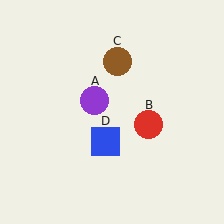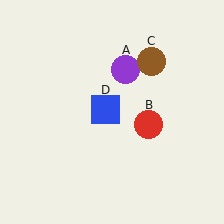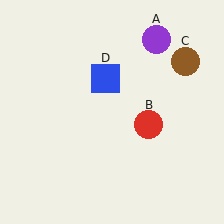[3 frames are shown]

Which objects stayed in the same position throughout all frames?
Red circle (object B) remained stationary.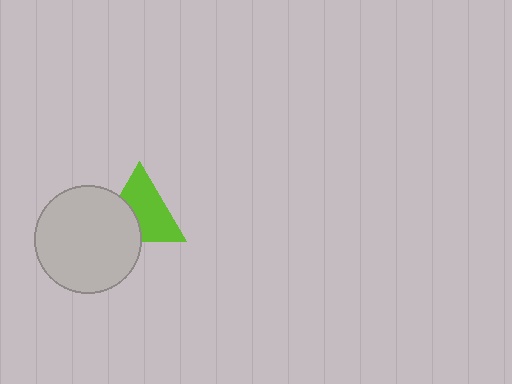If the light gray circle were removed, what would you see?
You would see the complete lime triangle.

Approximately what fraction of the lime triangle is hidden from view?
Roughly 35% of the lime triangle is hidden behind the light gray circle.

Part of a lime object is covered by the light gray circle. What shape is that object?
It is a triangle.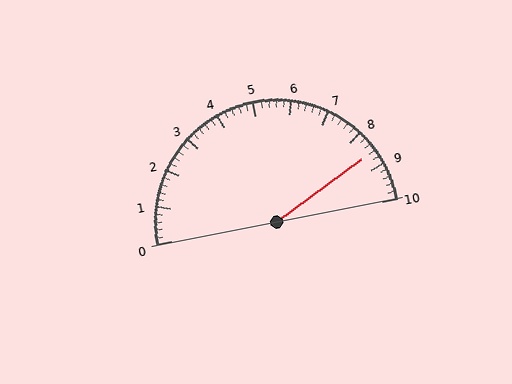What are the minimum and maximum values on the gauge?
The gauge ranges from 0 to 10.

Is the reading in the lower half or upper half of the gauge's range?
The reading is in the upper half of the range (0 to 10).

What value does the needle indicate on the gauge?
The needle indicates approximately 8.6.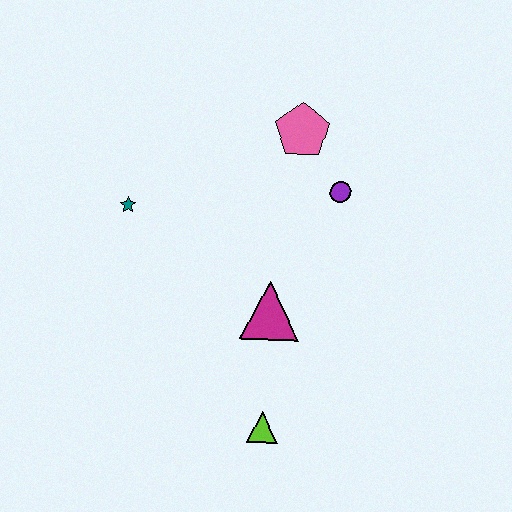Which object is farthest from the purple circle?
The lime triangle is farthest from the purple circle.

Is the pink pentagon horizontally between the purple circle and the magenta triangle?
Yes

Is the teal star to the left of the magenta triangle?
Yes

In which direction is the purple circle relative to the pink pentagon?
The purple circle is below the pink pentagon.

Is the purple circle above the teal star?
Yes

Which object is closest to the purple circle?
The pink pentagon is closest to the purple circle.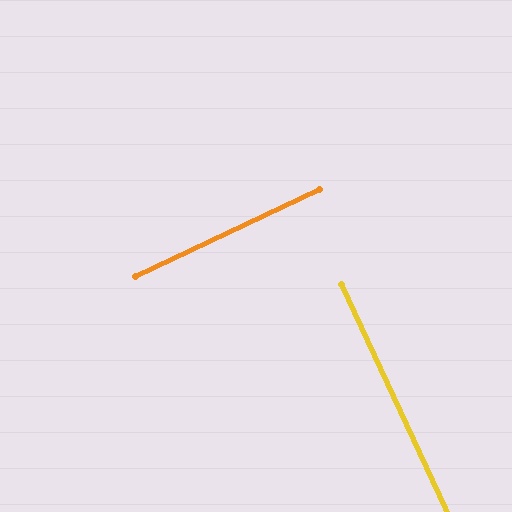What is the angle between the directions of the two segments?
Approximately 90 degrees.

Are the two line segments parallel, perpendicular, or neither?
Perpendicular — they meet at approximately 90°.